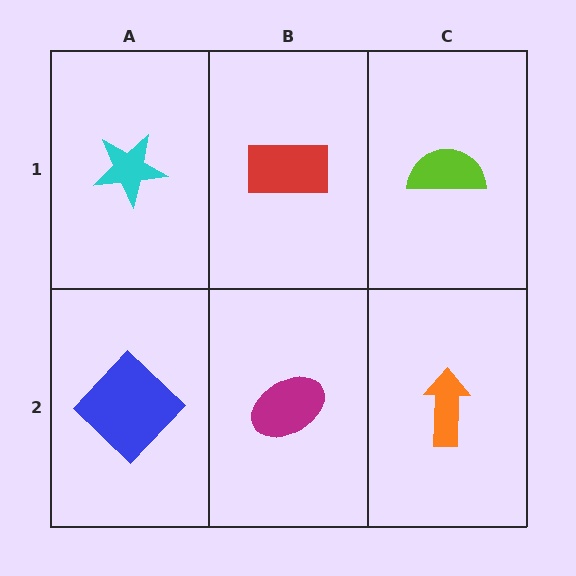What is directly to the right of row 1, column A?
A red rectangle.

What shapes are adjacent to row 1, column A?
A blue diamond (row 2, column A), a red rectangle (row 1, column B).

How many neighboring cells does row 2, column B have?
3.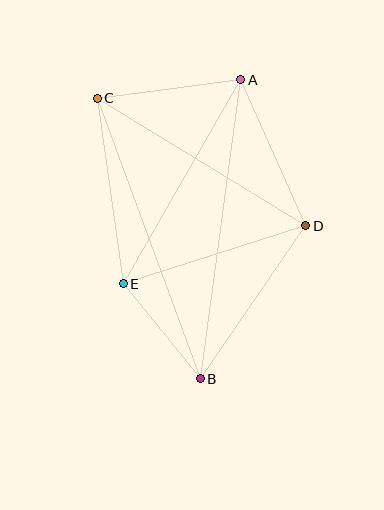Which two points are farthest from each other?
Points A and B are farthest from each other.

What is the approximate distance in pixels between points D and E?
The distance between D and E is approximately 192 pixels.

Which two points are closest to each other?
Points B and E are closest to each other.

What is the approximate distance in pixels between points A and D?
The distance between A and D is approximately 160 pixels.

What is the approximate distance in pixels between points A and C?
The distance between A and C is approximately 144 pixels.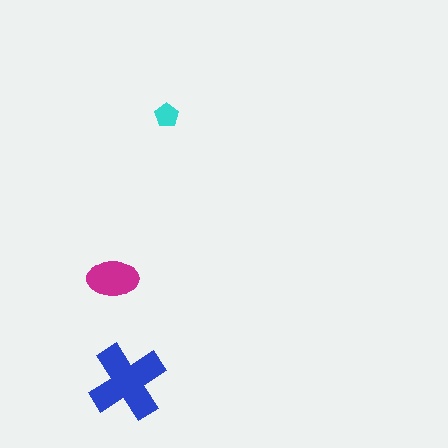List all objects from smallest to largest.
The cyan pentagon, the magenta ellipse, the blue cross.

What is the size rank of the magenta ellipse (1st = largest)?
2nd.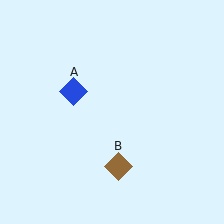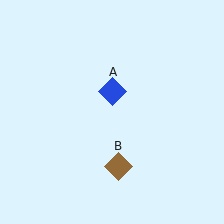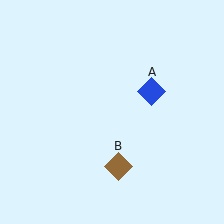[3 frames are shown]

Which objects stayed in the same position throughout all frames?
Brown diamond (object B) remained stationary.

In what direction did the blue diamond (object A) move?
The blue diamond (object A) moved right.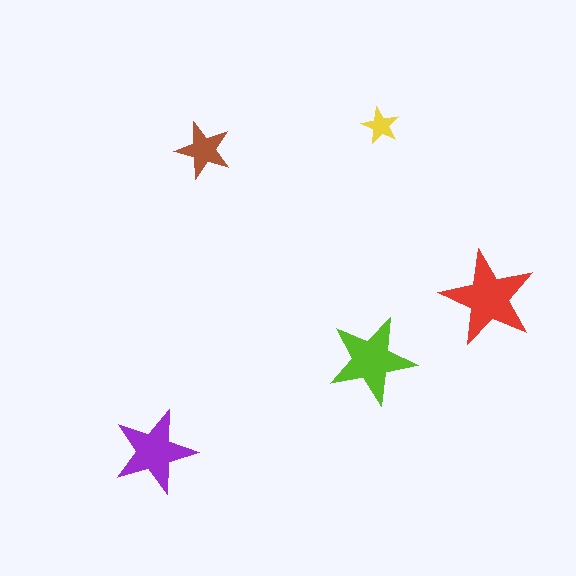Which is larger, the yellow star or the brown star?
The brown one.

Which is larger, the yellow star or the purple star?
The purple one.